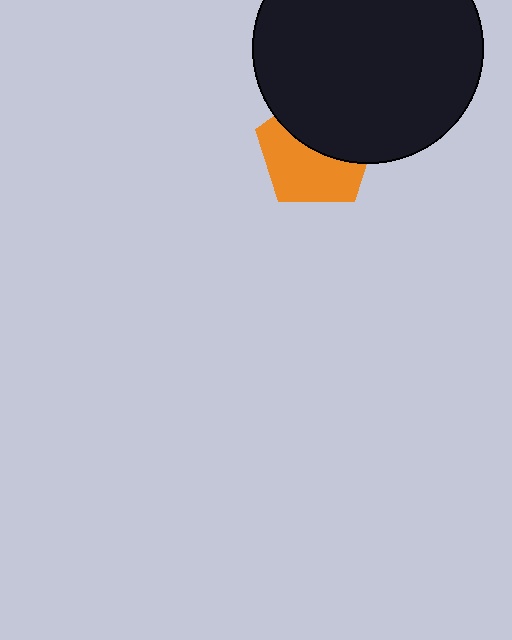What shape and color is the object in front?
The object in front is a black circle.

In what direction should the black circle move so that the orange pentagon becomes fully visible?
The black circle should move up. That is the shortest direction to clear the overlap and leave the orange pentagon fully visible.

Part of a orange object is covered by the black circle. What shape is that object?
It is a pentagon.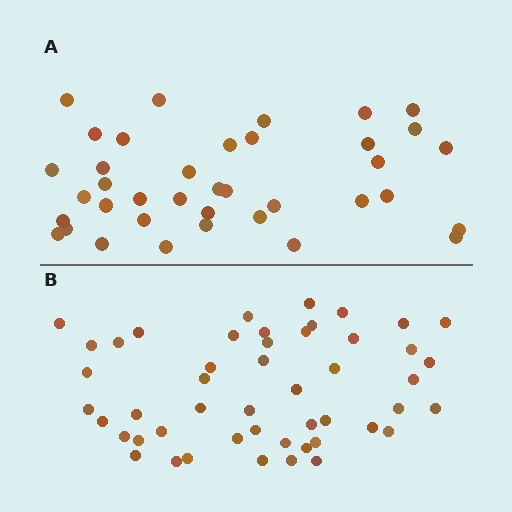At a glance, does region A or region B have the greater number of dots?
Region B (the bottom region) has more dots.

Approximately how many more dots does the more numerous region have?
Region B has roughly 12 or so more dots than region A.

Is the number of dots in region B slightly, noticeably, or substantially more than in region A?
Region B has noticeably more, but not dramatically so. The ratio is roughly 1.3 to 1.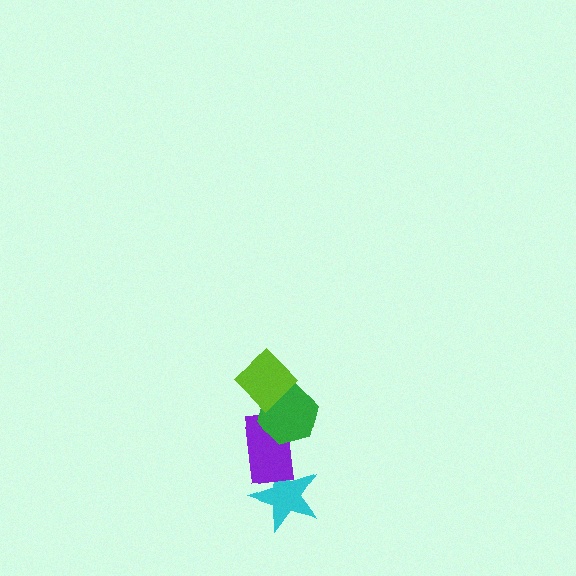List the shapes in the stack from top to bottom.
From top to bottom: the lime diamond, the green hexagon, the purple rectangle, the cyan star.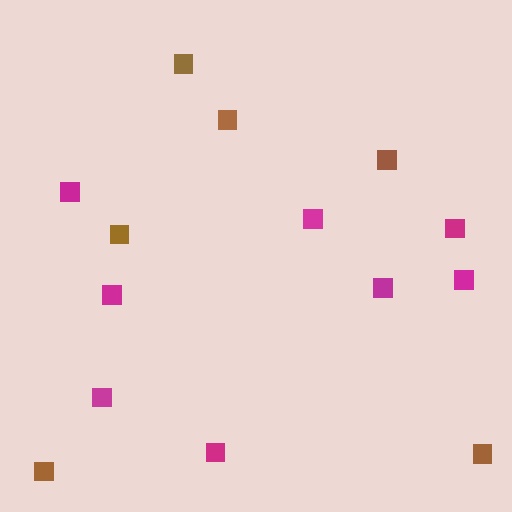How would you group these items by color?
There are 2 groups: one group of magenta squares (8) and one group of brown squares (6).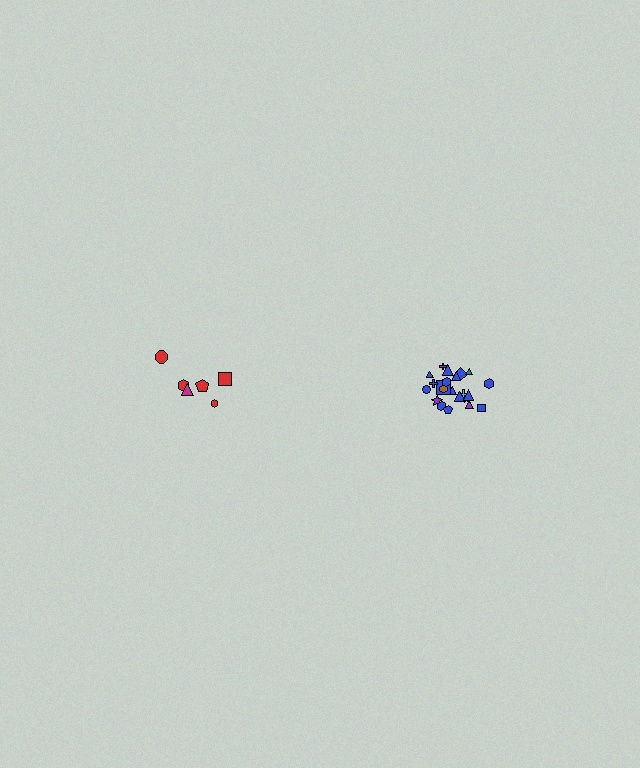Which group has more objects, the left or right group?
The right group.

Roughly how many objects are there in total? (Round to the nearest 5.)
Roughly 30 objects in total.